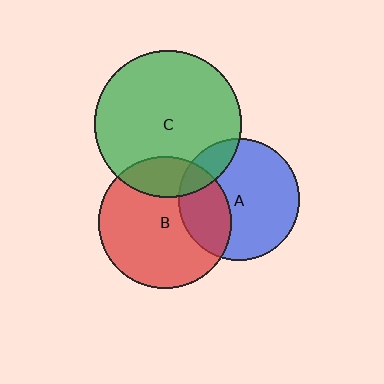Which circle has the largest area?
Circle C (green).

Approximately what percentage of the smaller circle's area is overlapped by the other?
Approximately 20%.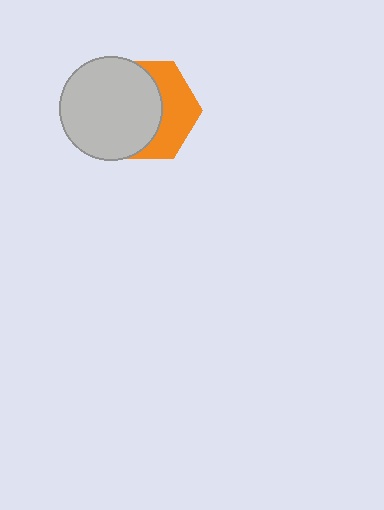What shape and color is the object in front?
The object in front is a light gray circle.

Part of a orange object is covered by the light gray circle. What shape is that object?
It is a hexagon.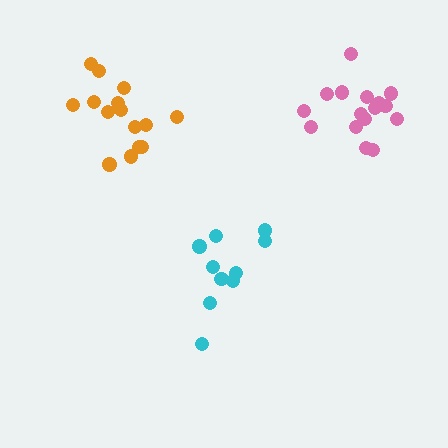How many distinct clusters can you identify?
There are 3 distinct clusters.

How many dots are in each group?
Group 1: 10 dots, Group 2: 15 dots, Group 3: 16 dots (41 total).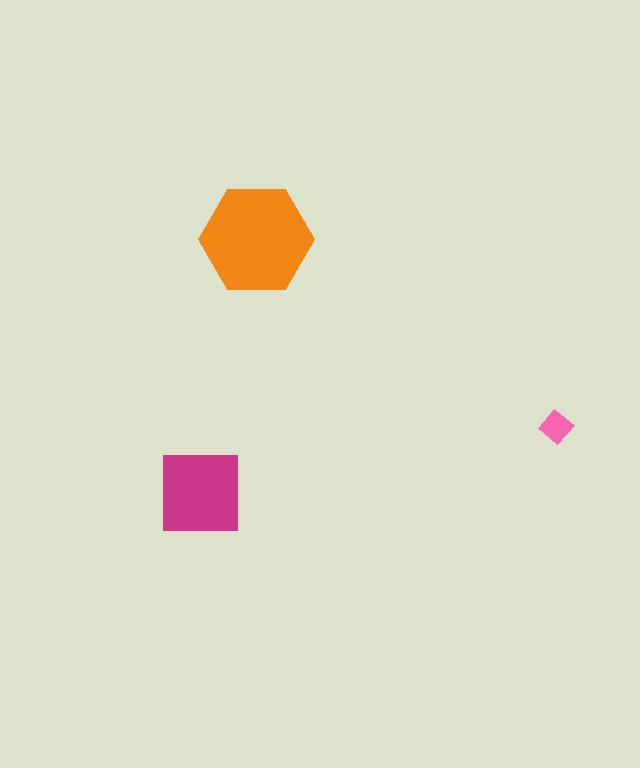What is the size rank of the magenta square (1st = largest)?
2nd.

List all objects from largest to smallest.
The orange hexagon, the magenta square, the pink diamond.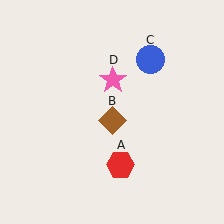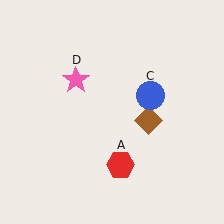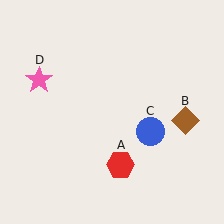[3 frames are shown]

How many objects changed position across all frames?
3 objects changed position: brown diamond (object B), blue circle (object C), pink star (object D).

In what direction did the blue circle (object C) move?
The blue circle (object C) moved down.